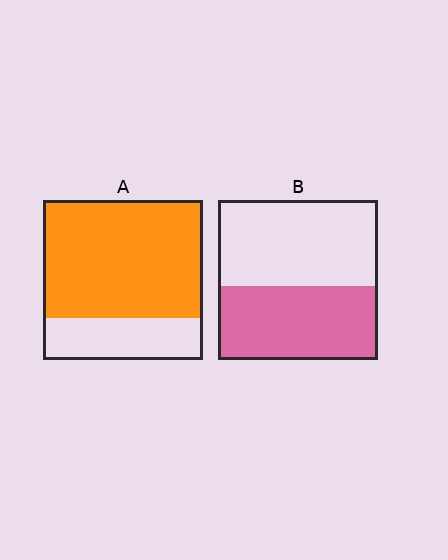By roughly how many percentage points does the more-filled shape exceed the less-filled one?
By roughly 30 percentage points (A over B).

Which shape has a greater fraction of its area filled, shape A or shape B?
Shape A.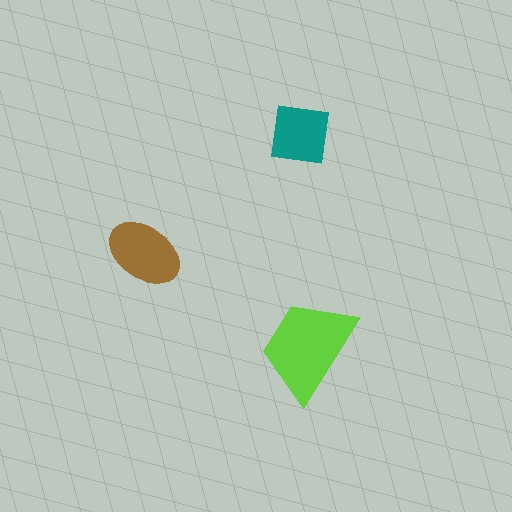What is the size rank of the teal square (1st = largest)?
3rd.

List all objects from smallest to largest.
The teal square, the brown ellipse, the lime trapezoid.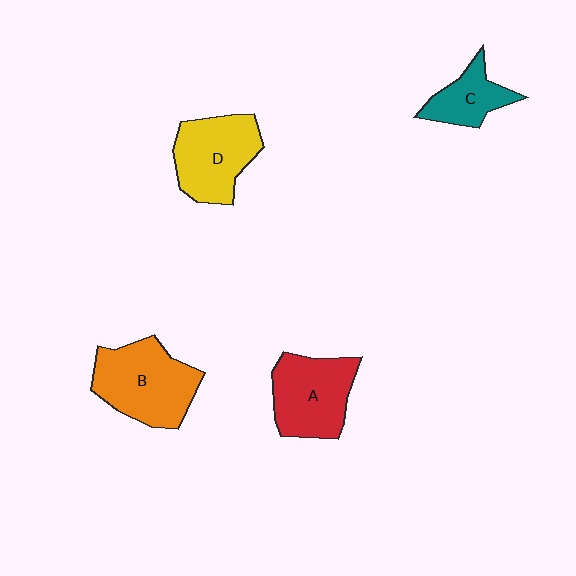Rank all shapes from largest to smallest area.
From largest to smallest: B (orange), A (red), D (yellow), C (teal).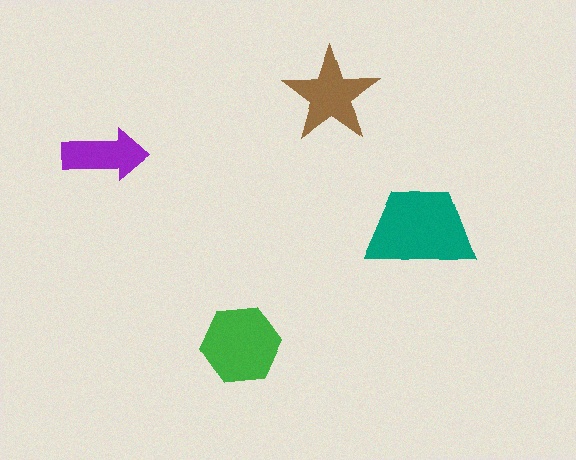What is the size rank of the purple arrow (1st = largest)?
4th.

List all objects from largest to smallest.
The teal trapezoid, the green hexagon, the brown star, the purple arrow.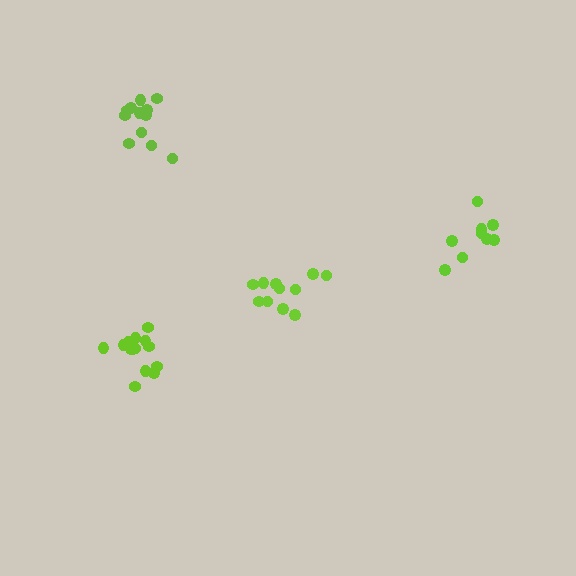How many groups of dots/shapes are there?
There are 4 groups.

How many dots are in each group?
Group 1: 13 dots, Group 2: 11 dots, Group 3: 14 dots, Group 4: 9 dots (47 total).